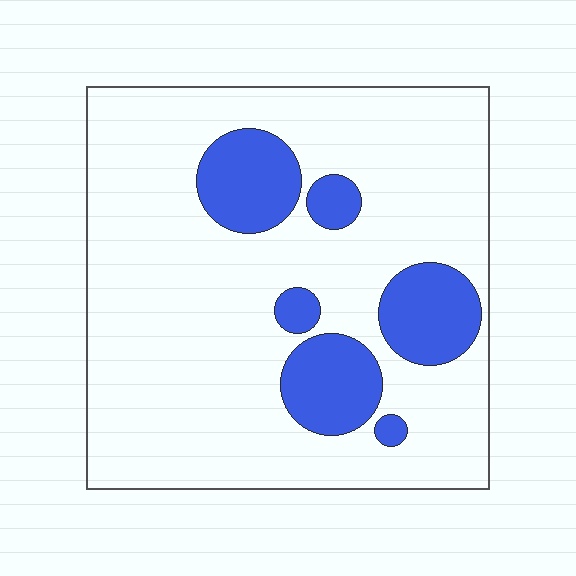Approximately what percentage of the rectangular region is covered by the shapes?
Approximately 20%.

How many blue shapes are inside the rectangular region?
6.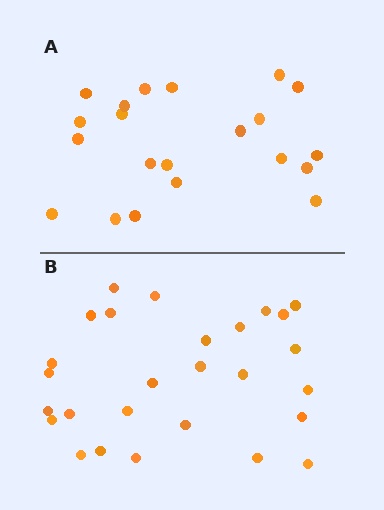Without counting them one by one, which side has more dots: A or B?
Region B (the bottom region) has more dots.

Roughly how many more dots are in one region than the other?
Region B has about 6 more dots than region A.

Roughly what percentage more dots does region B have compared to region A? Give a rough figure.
About 30% more.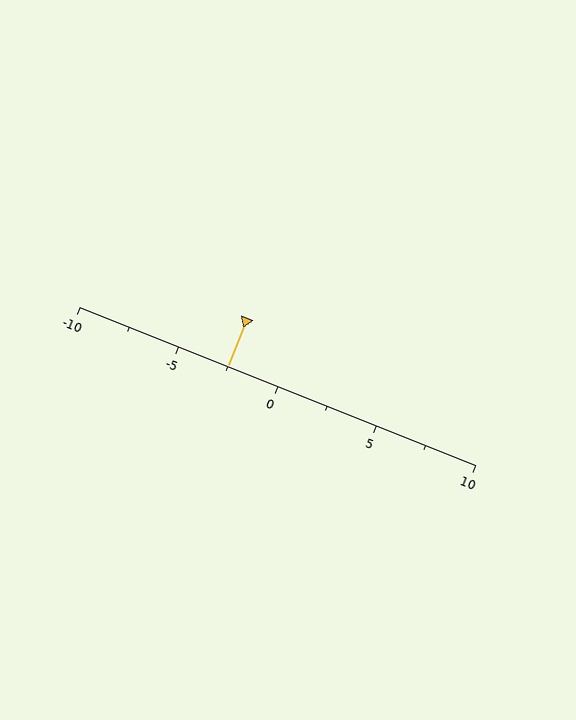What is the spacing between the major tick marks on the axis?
The major ticks are spaced 5 apart.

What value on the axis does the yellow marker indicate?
The marker indicates approximately -2.5.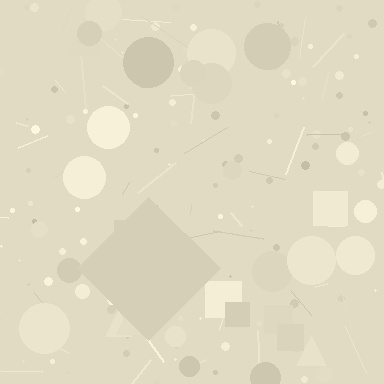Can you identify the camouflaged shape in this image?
The camouflaged shape is a diamond.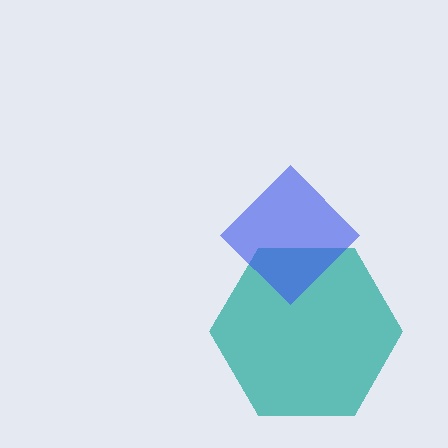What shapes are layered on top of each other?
The layered shapes are: a teal hexagon, a blue diamond.